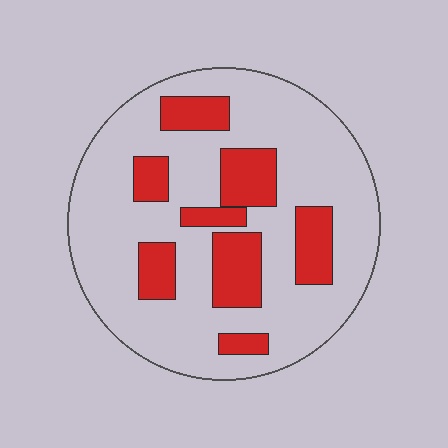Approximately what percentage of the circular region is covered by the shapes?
Approximately 25%.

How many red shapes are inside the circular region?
8.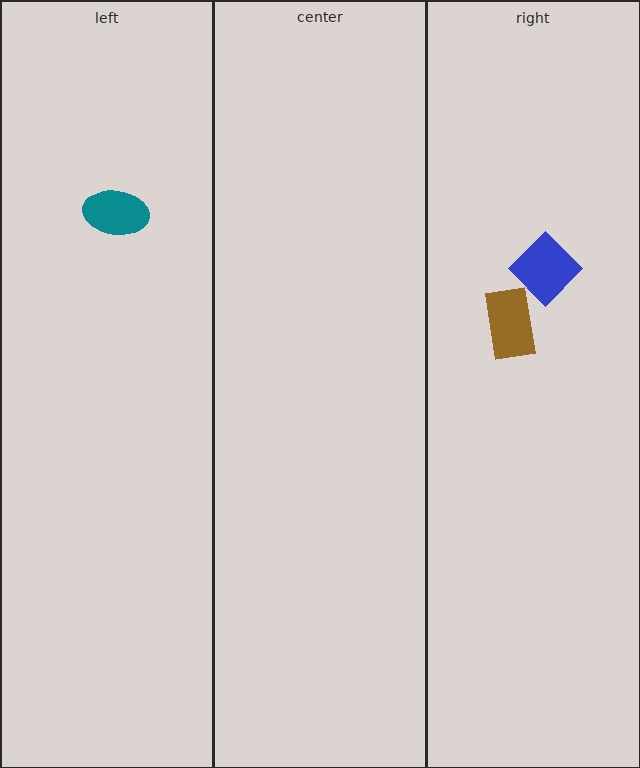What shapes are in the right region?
The blue diamond, the brown rectangle.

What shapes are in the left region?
The teal ellipse.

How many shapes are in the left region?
1.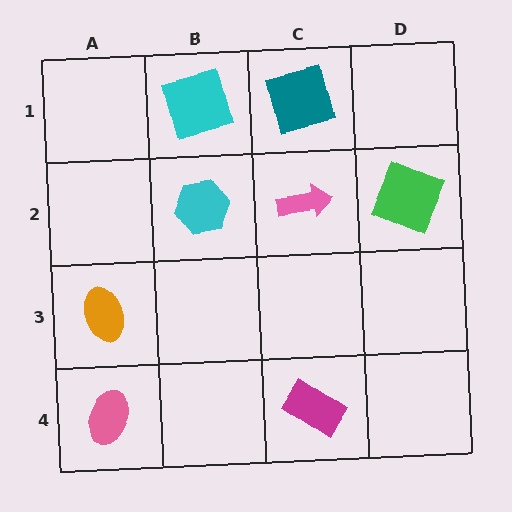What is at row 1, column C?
A teal square.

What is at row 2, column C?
A pink arrow.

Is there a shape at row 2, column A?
No, that cell is empty.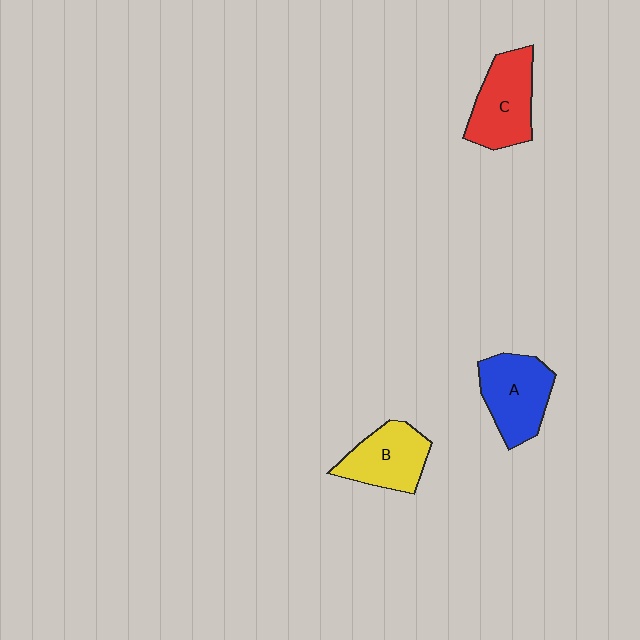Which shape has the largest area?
Shape C (red).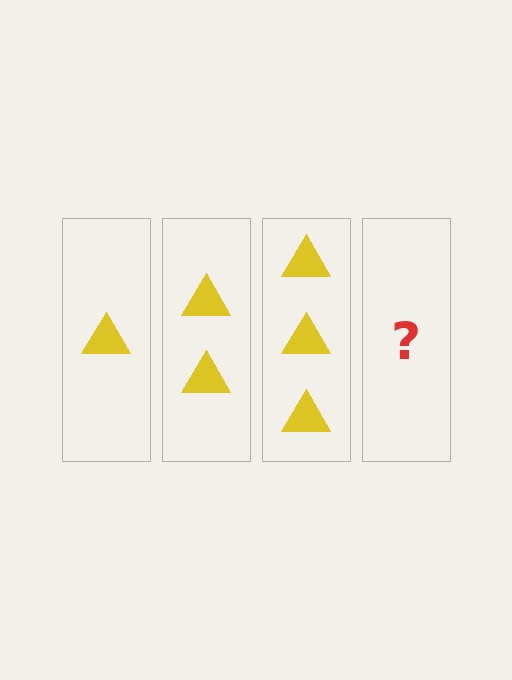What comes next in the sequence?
The next element should be 4 triangles.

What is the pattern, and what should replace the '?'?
The pattern is that each step adds one more triangle. The '?' should be 4 triangles.